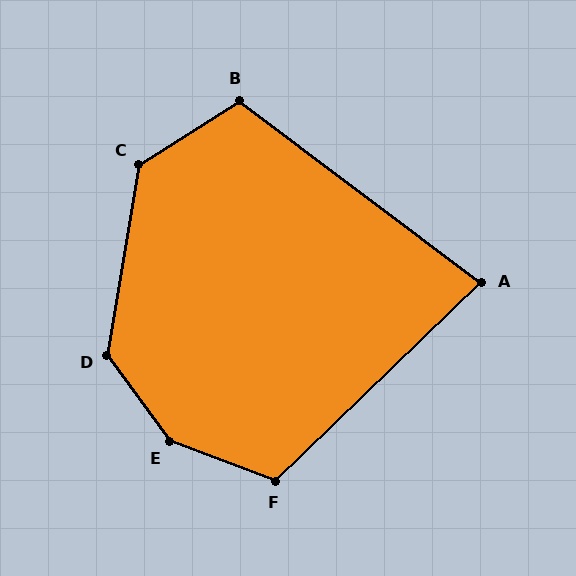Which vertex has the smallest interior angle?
A, at approximately 81 degrees.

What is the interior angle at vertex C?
Approximately 132 degrees (obtuse).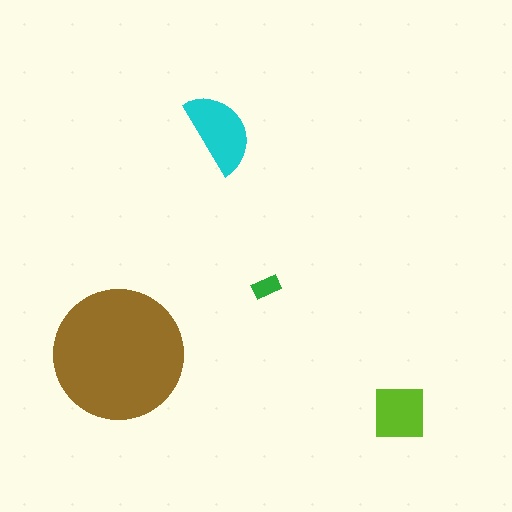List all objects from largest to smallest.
The brown circle, the cyan semicircle, the lime square, the green rectangle.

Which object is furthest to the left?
The brown circle is leftmost.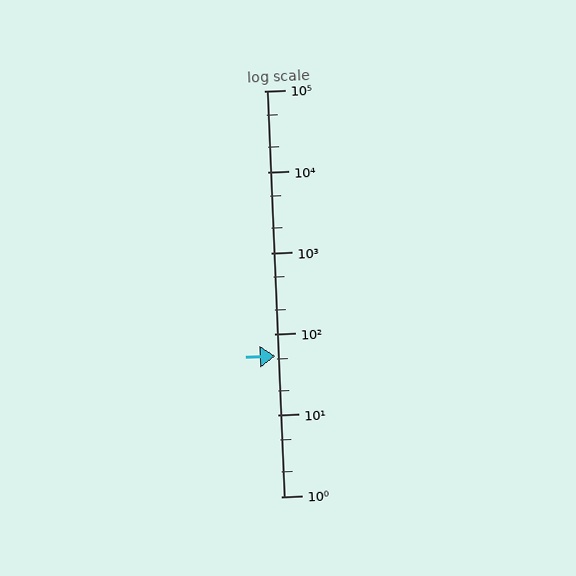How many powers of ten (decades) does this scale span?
The scale spans 5 decades, from 1 to 100000.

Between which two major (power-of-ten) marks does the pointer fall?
The pointer is between 10 and 100.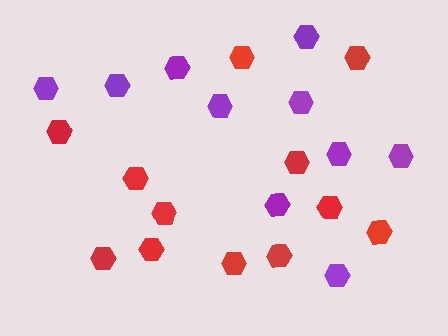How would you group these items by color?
There are 2 groups: one group of red hexagons (12) and one group of purple hexagons (10).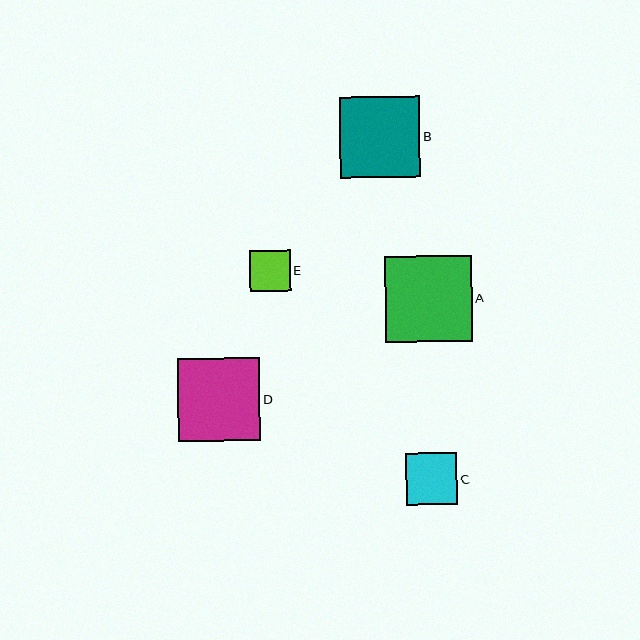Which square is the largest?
Square A is the largest with a size of approximately 86 pixels.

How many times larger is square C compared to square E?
Square C is approximately 1.3 times the size of square E.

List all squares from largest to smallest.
From largest to smallest: A, D, B, C, E.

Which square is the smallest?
Square E is the smallest with a size of approximately 41 pixels.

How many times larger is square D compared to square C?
Square D is approximately 1.6 times the size of square C.